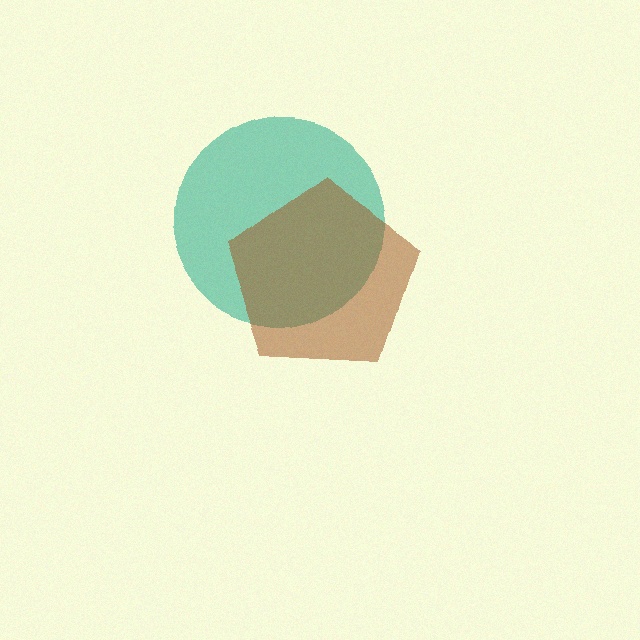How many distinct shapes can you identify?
There are 2 distinct shapes: a teal circle, a brown pentagon.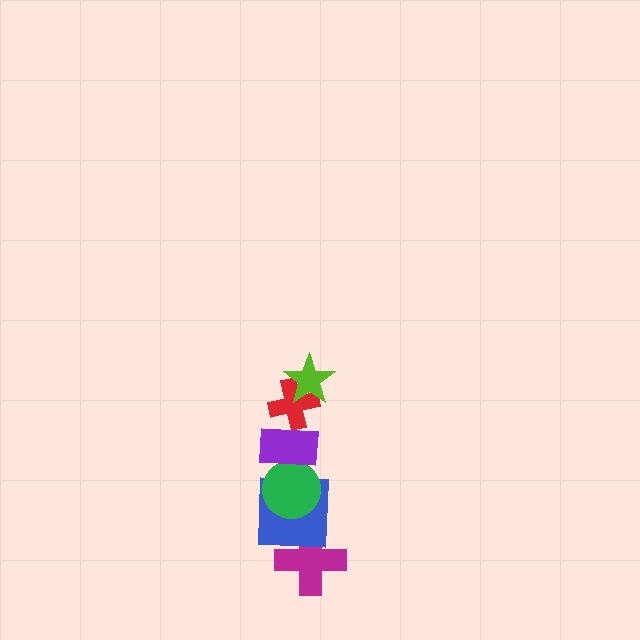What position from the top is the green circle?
The green circle is 4th from the top.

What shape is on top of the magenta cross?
The blue square is on top of the magenta cross.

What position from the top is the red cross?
The red cross is 2nd from the top.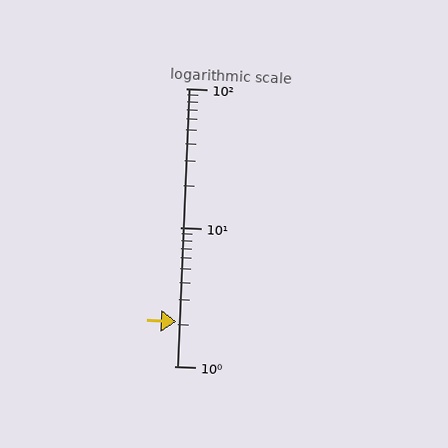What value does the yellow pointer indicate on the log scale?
The pointer indicates approximately 2.1.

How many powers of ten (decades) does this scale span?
The scale spans 2 decades, from 1 to 100.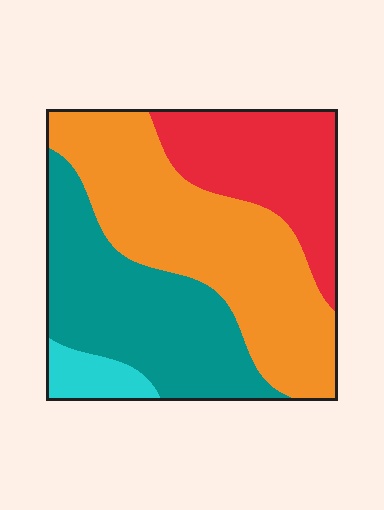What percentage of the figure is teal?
Teal takes up about one third (1/3) of the figure.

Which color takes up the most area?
Orange, at roughly 40%.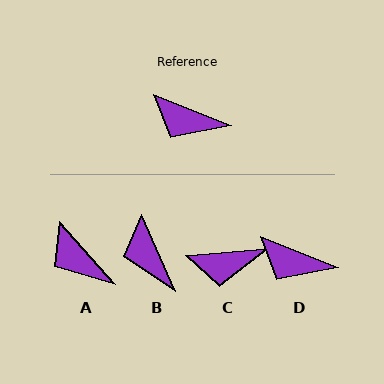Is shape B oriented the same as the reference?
No, it is off by about 44 degrees.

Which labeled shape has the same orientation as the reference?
D.